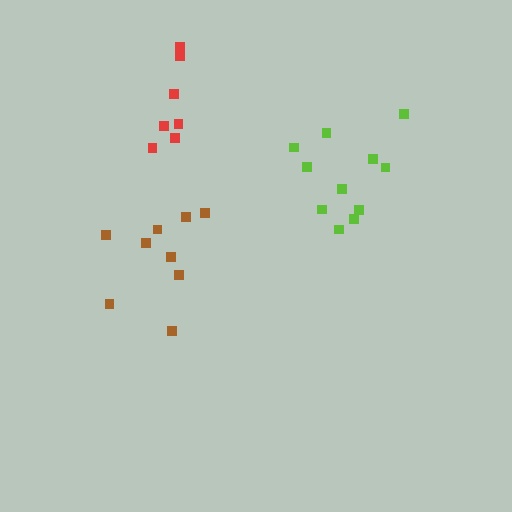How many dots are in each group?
Group 1: 9 dots, Group 2: 11 dots, Group 3: 7 dots (27 total).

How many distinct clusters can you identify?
There are 3 distinct clusters.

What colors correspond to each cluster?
The clusters are colored: brown, lime, red.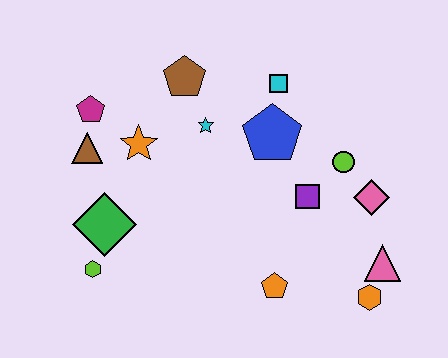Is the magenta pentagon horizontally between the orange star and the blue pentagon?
No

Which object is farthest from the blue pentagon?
The lime hexagon is farthest from the blue pentagon.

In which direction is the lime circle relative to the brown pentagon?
The lime circle is to the right of the brown pentagon.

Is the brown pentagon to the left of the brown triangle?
No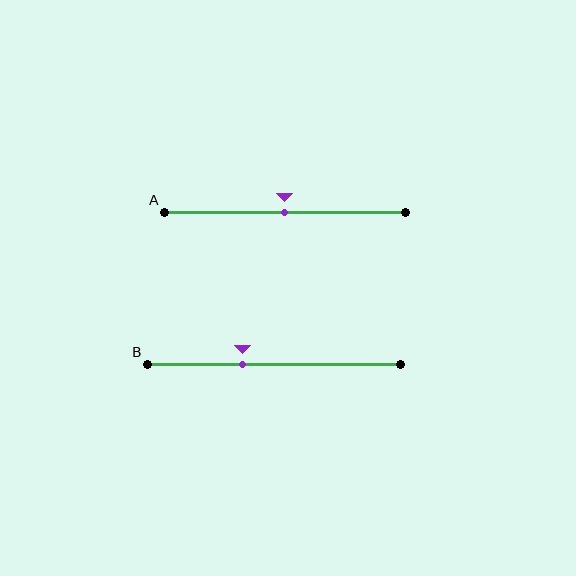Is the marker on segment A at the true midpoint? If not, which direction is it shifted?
Yes, the marker on segment A is at the true midpoint.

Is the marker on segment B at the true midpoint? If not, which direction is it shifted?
No, the marker on segment B is shifted to the left by about 12% of the segment length.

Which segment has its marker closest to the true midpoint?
Segment A has its marker closest to the true midpoint.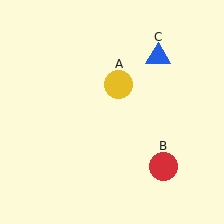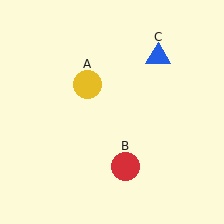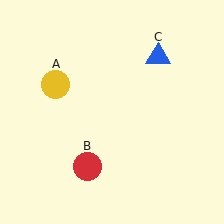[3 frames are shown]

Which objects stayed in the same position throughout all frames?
Blue triangle (object C) remained stationary.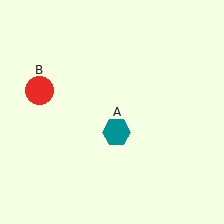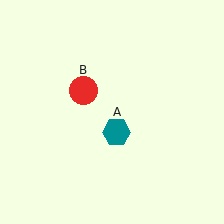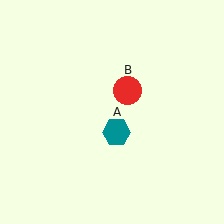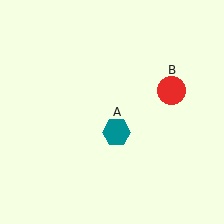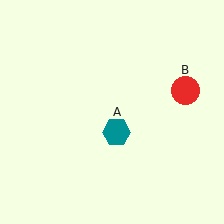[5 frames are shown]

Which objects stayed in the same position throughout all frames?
Teal hexagon (object A) remained stationary.